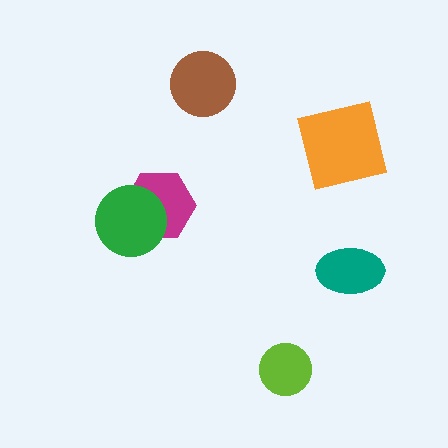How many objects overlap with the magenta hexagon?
1 object overlaps with the magenta hexagon.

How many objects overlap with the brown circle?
0 objects overlap with the brown circle.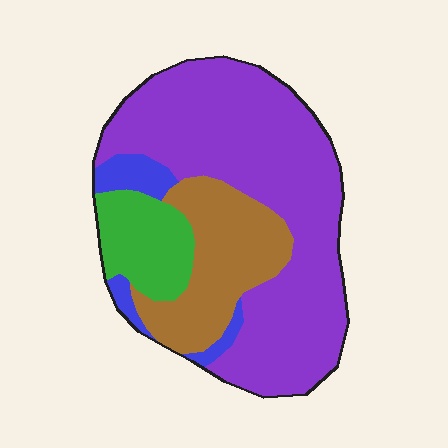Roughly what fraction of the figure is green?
Green covers about 15% of the figure.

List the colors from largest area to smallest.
From largest to smallest: purple, brown, green, blue.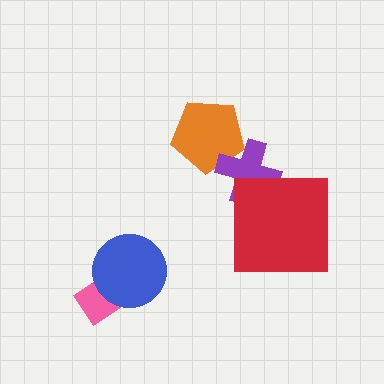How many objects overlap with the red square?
1 object overlaps with the red square.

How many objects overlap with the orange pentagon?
1 object overlaps with the orange pentagon.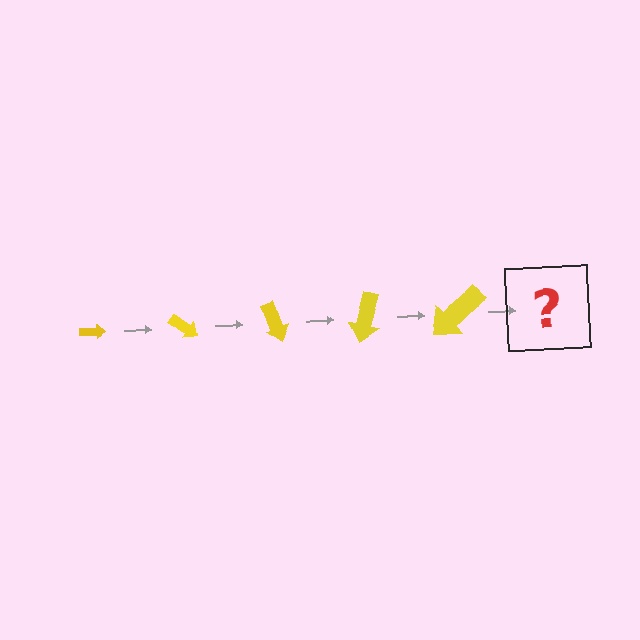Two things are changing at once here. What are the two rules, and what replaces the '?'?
The two rules are that the arrow grows larger each step and it rotates 35 degrees each step. The '?' should be an arrow, larger than the previous one and rotated 175 degrees from the start.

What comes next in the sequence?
The next element should be an arrow, larger than the previous one and rotated 175 degrees from the start.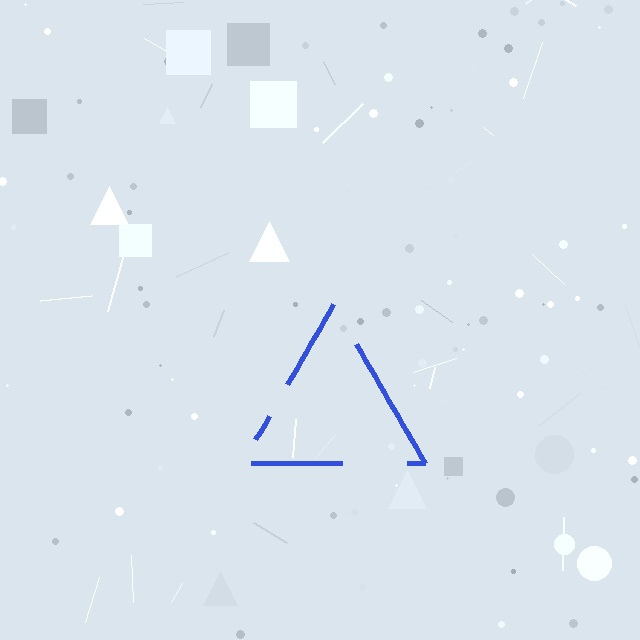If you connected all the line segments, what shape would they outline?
They would outline a triangle.